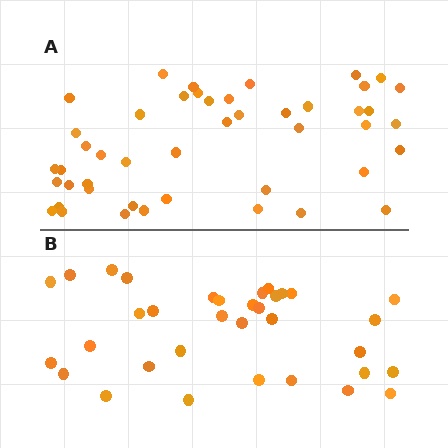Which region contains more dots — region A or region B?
Region A (the top region) has more dots.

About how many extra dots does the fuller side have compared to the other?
Region A has roughly 12 or so more dots than region B.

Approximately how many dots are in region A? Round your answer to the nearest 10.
About 50 dots. (The exact count is 46, which rounds to 50.)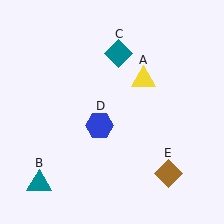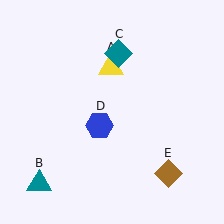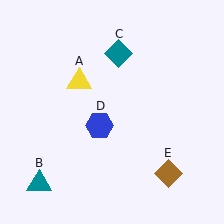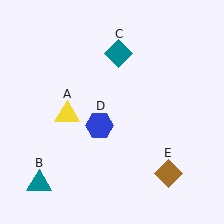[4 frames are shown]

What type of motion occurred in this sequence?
The yellow triangle (object A) rotated counterclockwise around the center of the scene.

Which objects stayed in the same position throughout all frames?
Teal triangle (object B) and teal diamond (object C) and blue hexagon (object D) and brown diamond (object E) remained stationary.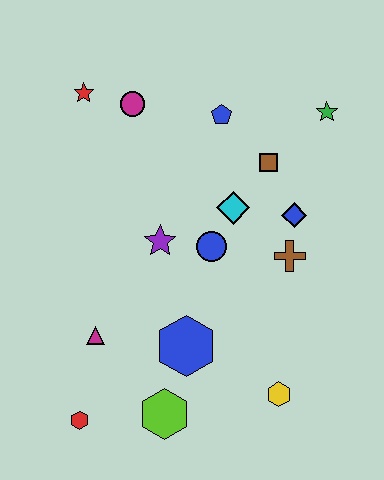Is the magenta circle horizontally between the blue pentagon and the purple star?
No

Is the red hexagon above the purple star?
No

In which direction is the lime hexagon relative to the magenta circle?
The lime hexagon is below the magenta circle.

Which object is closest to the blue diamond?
The brown cross is closest to the blue diamond.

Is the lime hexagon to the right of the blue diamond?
No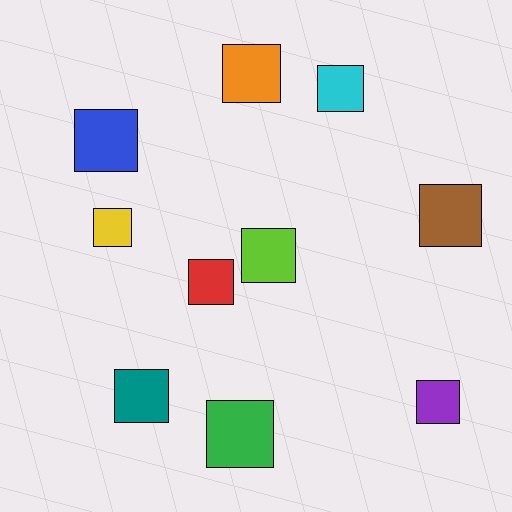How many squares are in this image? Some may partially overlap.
There are 10 squares.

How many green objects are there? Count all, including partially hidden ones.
There is 1 green object.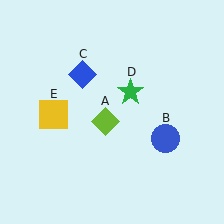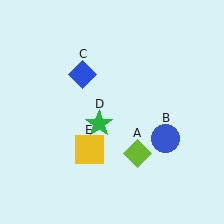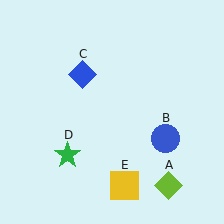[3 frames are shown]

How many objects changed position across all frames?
3 objects changed position: lime diamond (object A), green star (object D), yellow square (object E).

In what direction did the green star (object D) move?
The green star (object D) moved down and to the left.